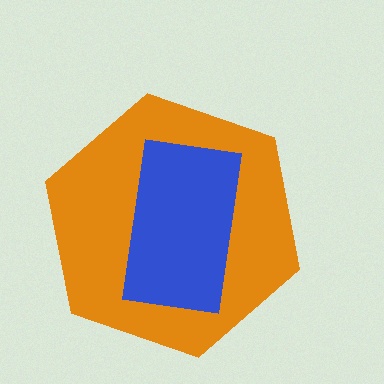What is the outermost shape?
The orange hexagon.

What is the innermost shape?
The blue rectangle.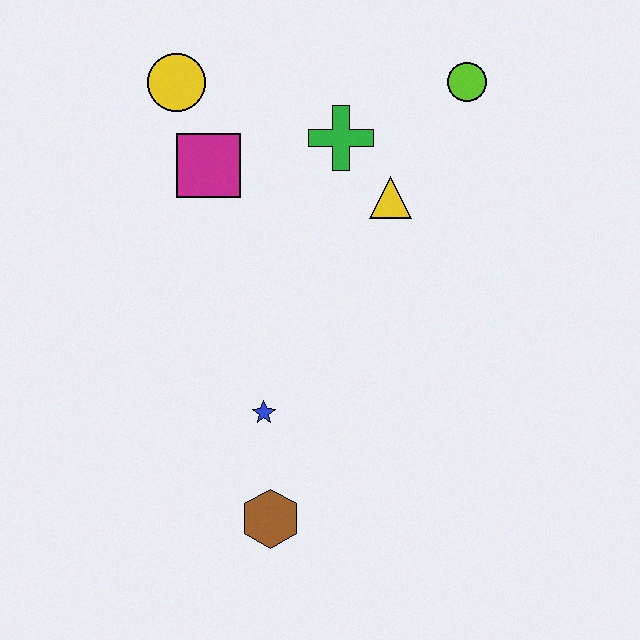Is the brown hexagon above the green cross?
No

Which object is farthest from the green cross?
The brown hexagon is farthest from the green cross.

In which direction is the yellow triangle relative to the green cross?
The yellow triangle is below the green cross.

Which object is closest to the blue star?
The brown hexagon is closest to the blue star.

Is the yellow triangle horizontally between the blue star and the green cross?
No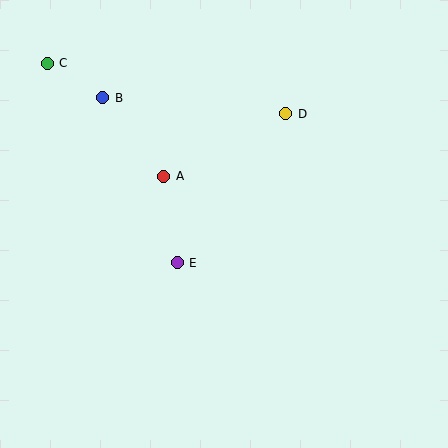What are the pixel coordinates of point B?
Point B is at (103, 98).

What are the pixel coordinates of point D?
Point D is at (286, 114).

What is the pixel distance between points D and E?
The distance between D and E is 184 pixels.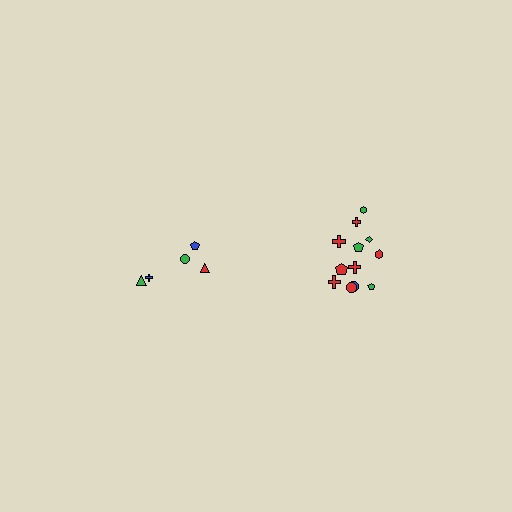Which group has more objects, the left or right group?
The right group.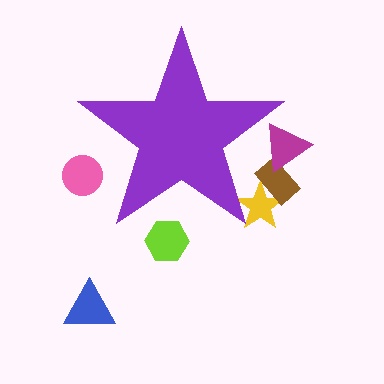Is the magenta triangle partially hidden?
Yes, the magenta triangle is partially hidden behind the purple star.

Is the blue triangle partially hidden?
No, the blue triangle is fully visible.